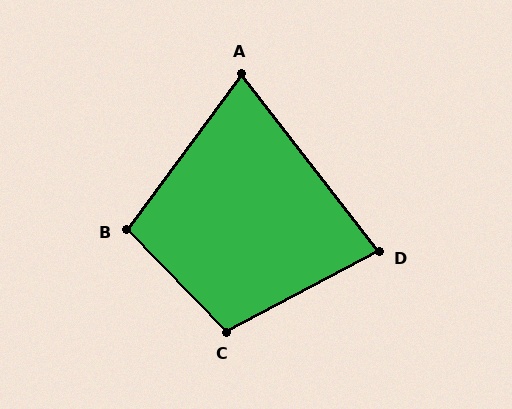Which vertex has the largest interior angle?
C, at approximately 106 degrees.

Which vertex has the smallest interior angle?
A, at approximately 74 degrees.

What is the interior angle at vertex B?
Approximately 100 degrees (obtuse).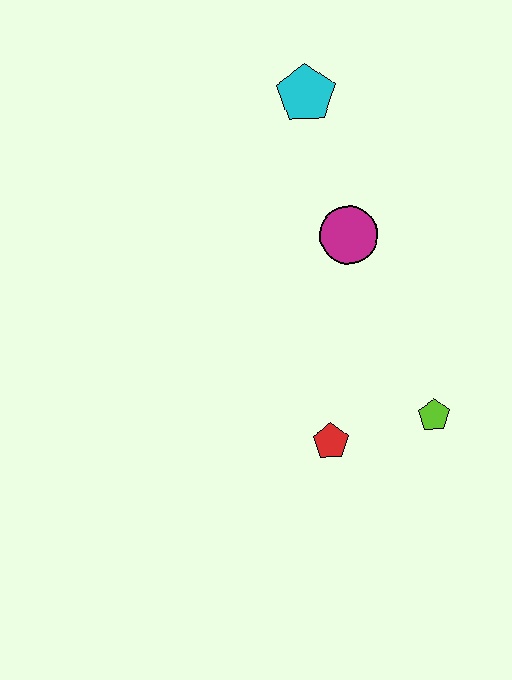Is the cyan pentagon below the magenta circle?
No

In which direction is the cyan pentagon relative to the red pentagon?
The cyan pentagon is above the red pentagon.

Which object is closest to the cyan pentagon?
The magenta circle is closest to the cyan pentagon.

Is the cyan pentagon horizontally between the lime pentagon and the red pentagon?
No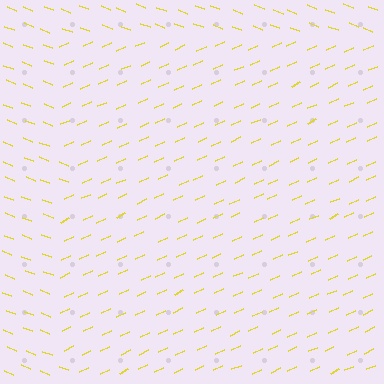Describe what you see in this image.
The image is filled with small yellow line segments. A rectangle region in the image has lines oriented differently from the surrounding lines, creating a visible texture boundary.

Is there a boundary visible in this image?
Yes, there is a texture boundary formed by a change in line orientation.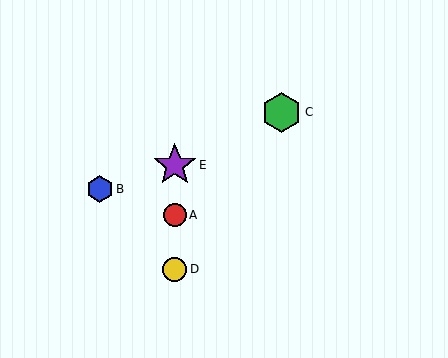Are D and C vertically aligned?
No, D is at x≈175 and C is at x≈282.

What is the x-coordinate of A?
Object A is at x≈175.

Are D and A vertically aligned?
Yes, both are at x≈175.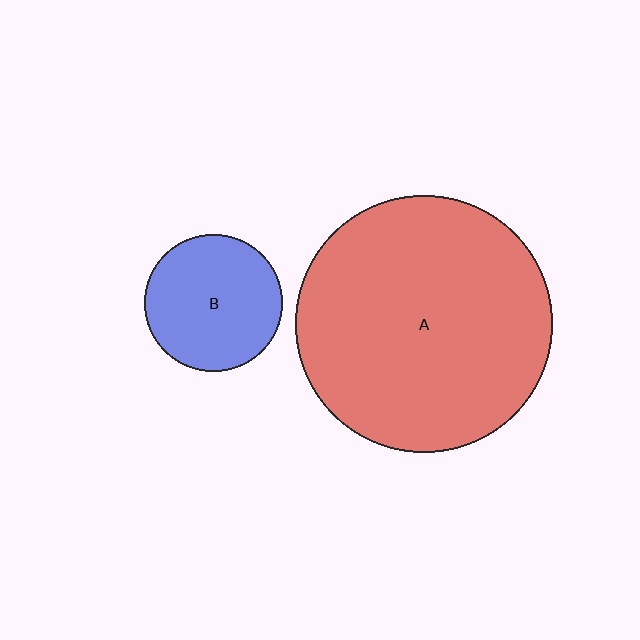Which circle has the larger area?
Circle A (red).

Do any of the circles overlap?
No, none of the circles overlap.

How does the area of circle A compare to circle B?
Approximately 3.5 times.